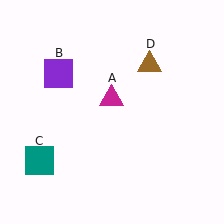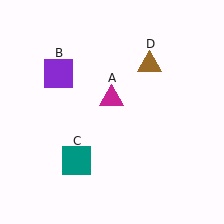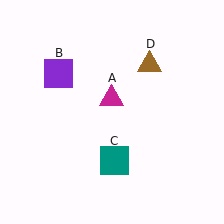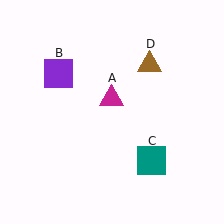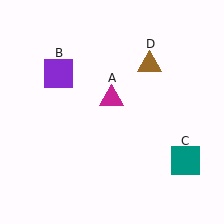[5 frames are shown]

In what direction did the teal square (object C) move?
The teal square (object C) moved right.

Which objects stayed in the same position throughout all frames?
Magenta triangle (object A) and purple square (object B) and brown triangle (object D) remained stationary.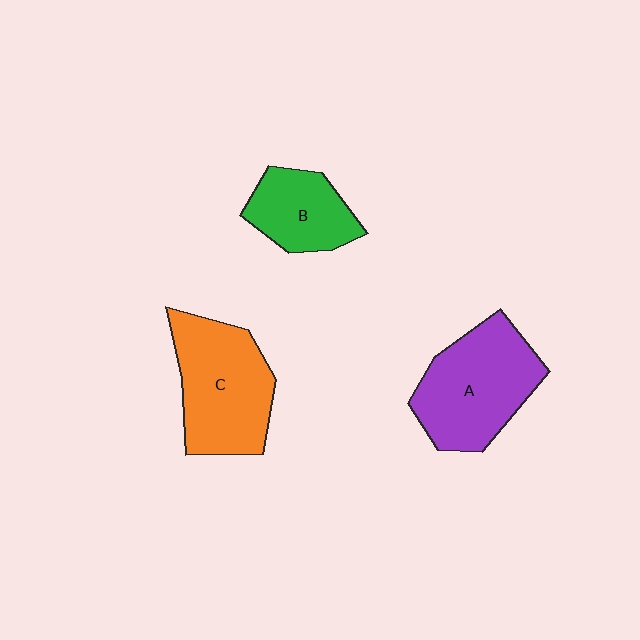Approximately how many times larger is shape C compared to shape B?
Approximately 1.6 times.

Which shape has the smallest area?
Shape B (green).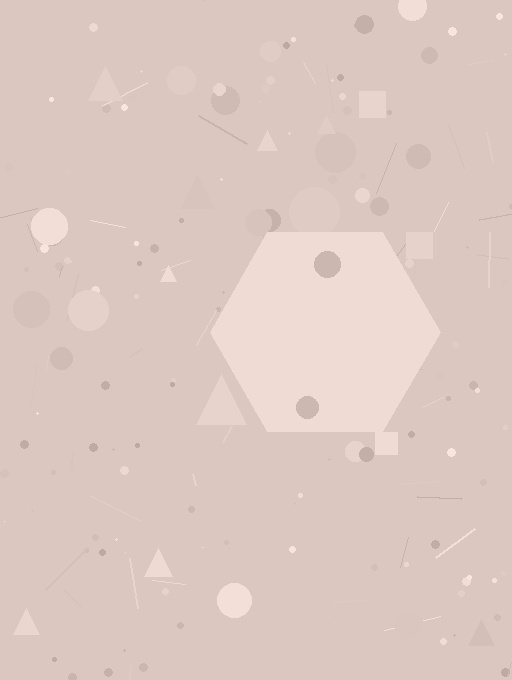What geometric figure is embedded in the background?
A hexagon is embedded in the background.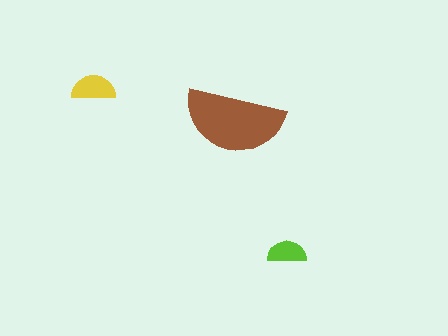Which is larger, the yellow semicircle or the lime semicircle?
The yellow one.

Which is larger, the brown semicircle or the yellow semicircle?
The brown one.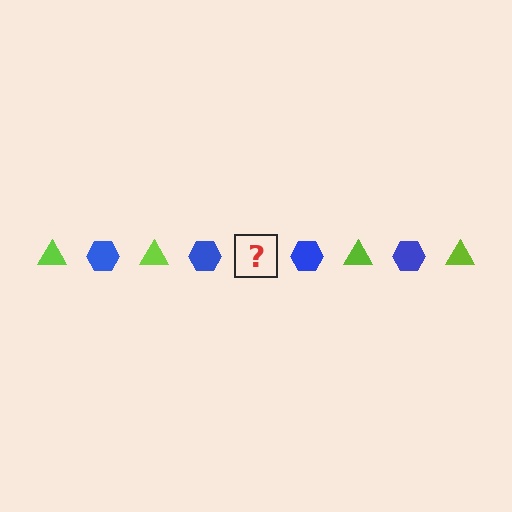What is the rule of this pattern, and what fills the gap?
The rule is that the pattern alternates between lime triangle and blue hexagon. The gap should be filled with a lime triangle.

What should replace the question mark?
The question mark should be replaced with a lime triangle.